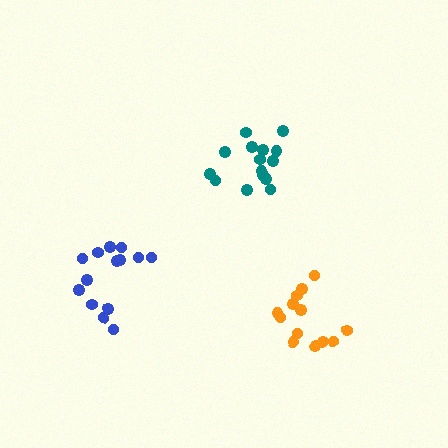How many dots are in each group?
Group 1: 13 dots, Group 2: 14 dots, Group 3: 15 dots (42 total).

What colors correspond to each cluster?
The clusters are colored: orange, blue, teal.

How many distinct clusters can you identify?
There are 3 distinct clusters.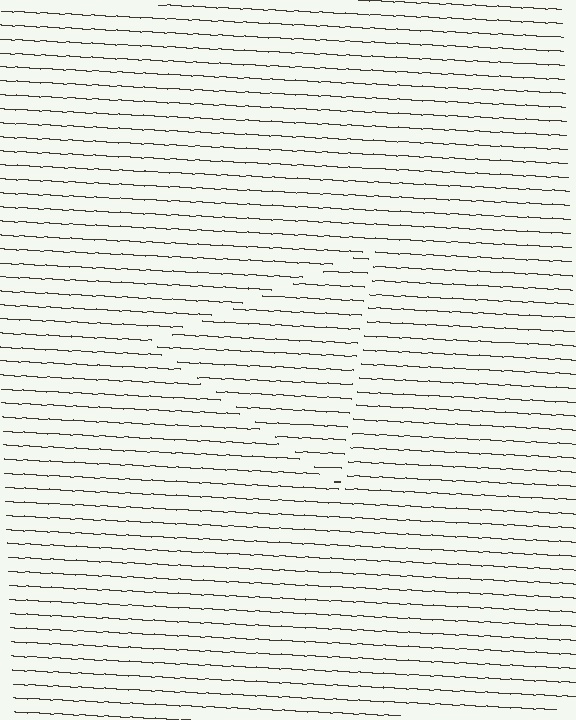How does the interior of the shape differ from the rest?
The interior of the shape contains the same grating, shifted by half a period — the contour is defined by the phase discontinuity where line-ends from the inner and outer gratings abut.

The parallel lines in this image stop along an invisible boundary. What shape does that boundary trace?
An illusory triangle. The interior of the shape contains the same grating, shifted by half a period — the contour is defined by the phase discontinuity where line-ends from the inner and outer gratings abut.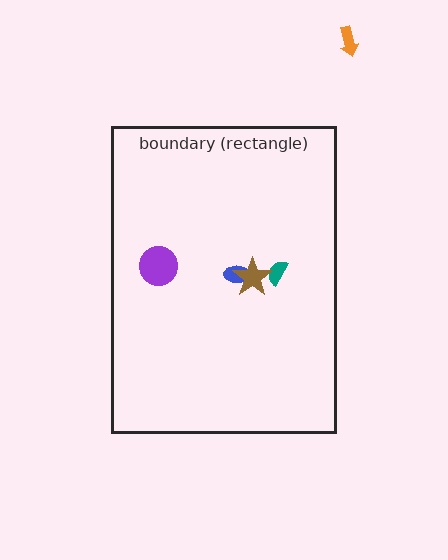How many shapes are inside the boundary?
4 inside, 1 outside.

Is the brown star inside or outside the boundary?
Inside.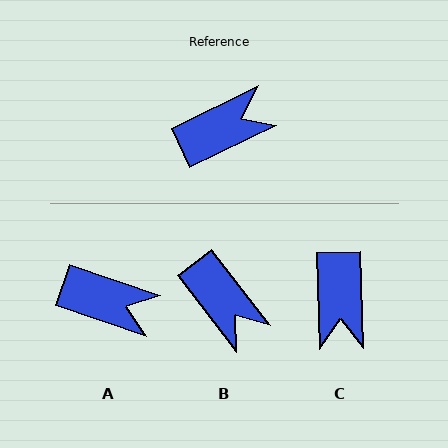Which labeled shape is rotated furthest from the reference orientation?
C, about 114 degrees away.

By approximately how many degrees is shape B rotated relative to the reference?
Approximately 78 degrees clockwise.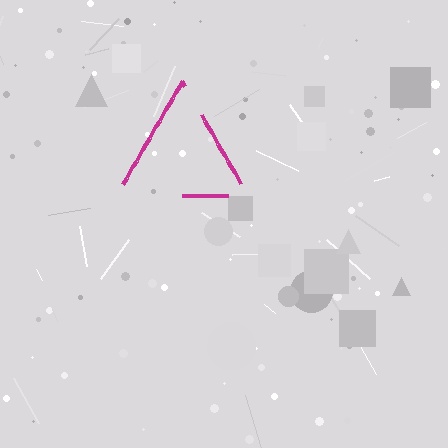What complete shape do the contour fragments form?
The contour fragments form a triangle.